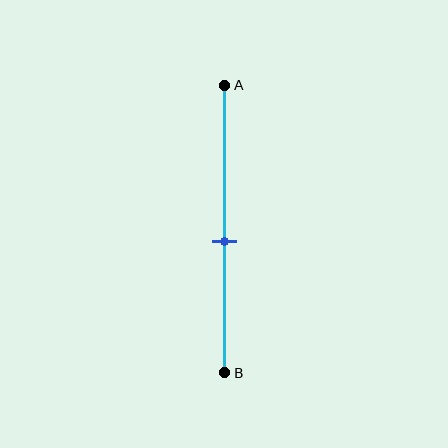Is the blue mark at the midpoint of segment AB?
No, the mark is at about 55% from A, not at the 50% midpoint.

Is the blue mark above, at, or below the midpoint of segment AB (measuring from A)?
The blue mark is below the midpoint of segment AB.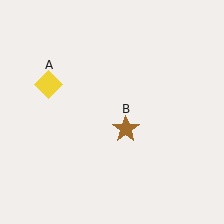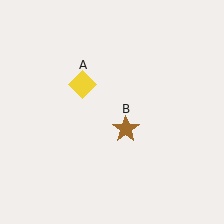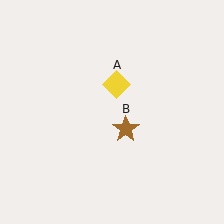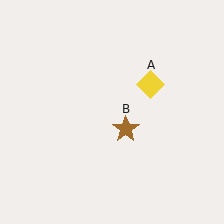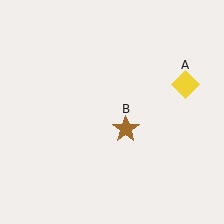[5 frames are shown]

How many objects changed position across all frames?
1 object changed position: yellow diamond (object A).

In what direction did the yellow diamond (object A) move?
The yellow diamond (object A) moved right.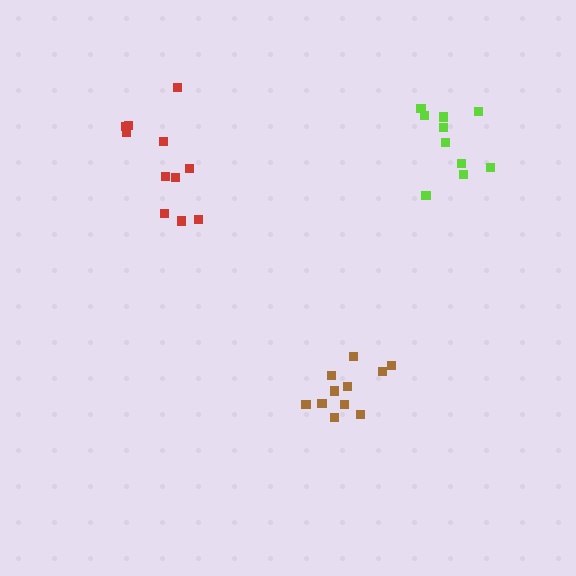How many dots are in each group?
Group 1: 11 dots, Group 2: 10 dots, Group 3: 11 dots (32 total).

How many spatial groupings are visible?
There are 3 spatial groupings.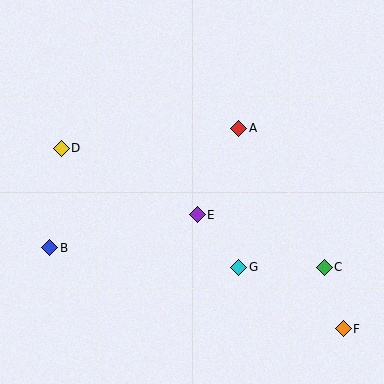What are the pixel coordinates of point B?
Point B is at (50, 248).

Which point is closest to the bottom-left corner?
Point B is closest to the bottom-left corner.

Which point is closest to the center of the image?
Point E at (197, 215) is closest to the center.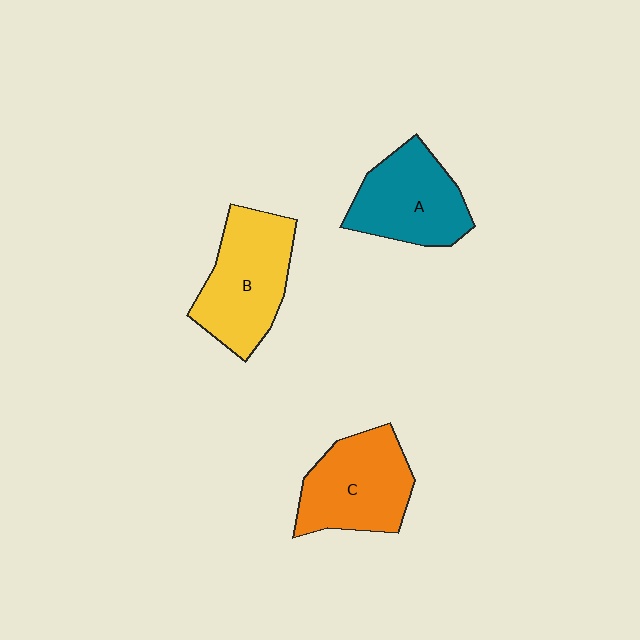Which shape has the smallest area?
Shape A (teal).